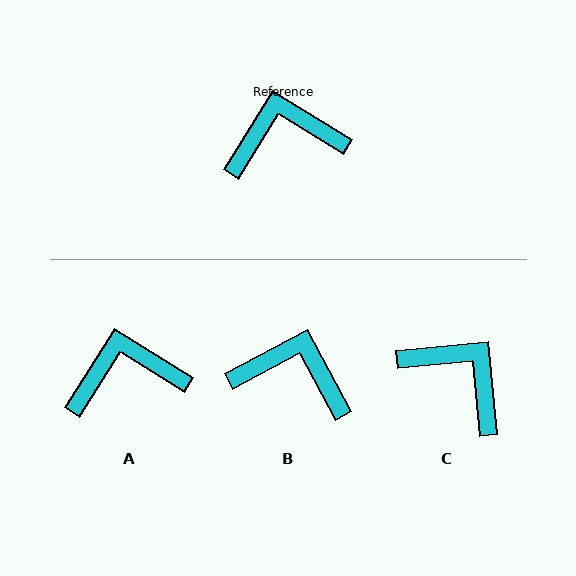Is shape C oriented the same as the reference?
No, it is off by about 53 degrees.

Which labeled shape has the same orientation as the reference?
A.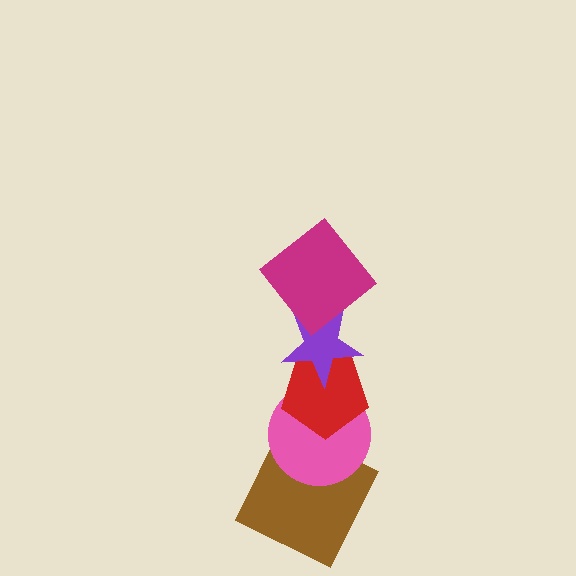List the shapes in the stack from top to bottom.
From top to bottom: the magenta diamond, the purple star, the red pentagon, the pink circle, the brown square.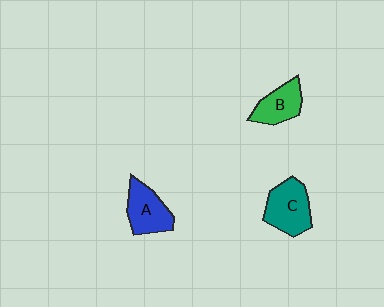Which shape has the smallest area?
Shape B (green).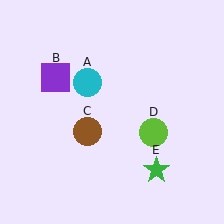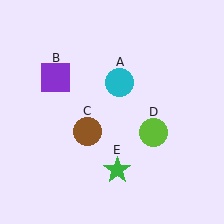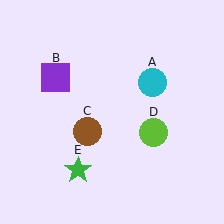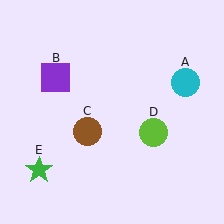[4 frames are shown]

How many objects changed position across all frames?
2 objects changed position: cyan circle (object A), green star (object E).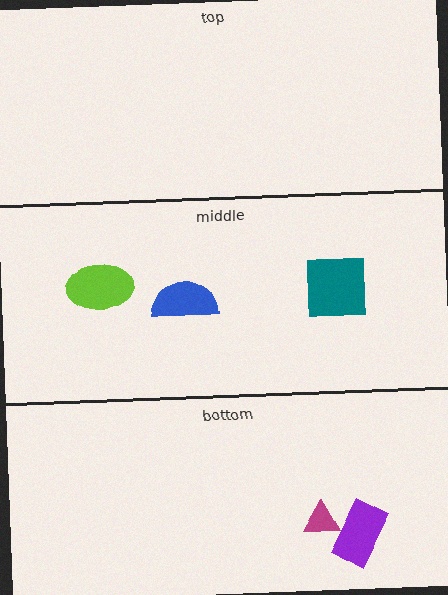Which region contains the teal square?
The middle region.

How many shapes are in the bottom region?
2.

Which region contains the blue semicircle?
The middle region.